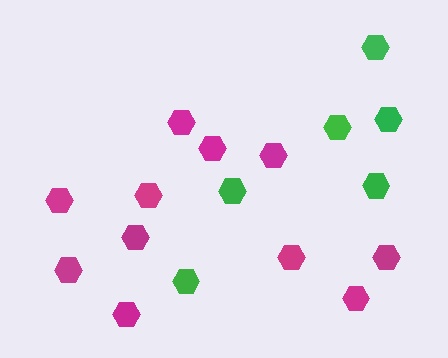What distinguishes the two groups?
There are 2 groups: one group of magenta hexagons (11) and one group of green hexagons (6).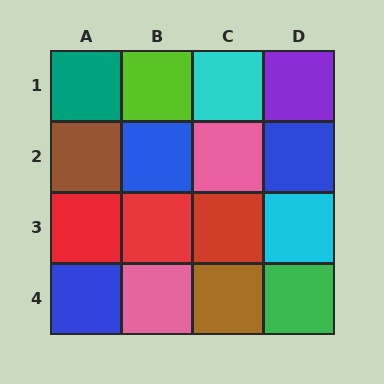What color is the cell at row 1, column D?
Purple.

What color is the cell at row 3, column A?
Red.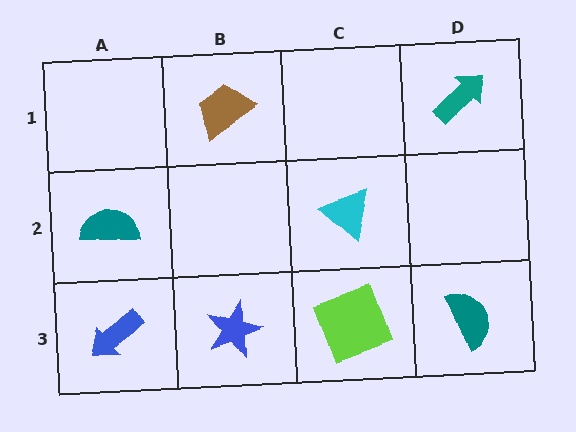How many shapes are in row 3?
4 shapes.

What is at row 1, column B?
A brown trapezoid.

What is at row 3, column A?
A blue arrow.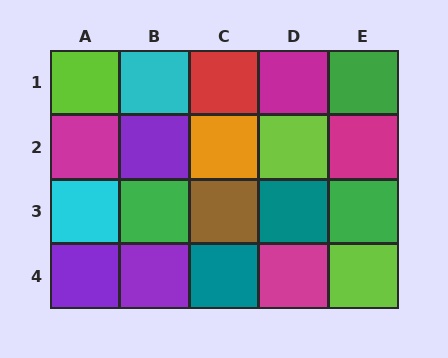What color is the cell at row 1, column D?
Magenta.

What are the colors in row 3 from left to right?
Cyan, green, brown, teal, green.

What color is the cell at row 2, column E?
Magenta.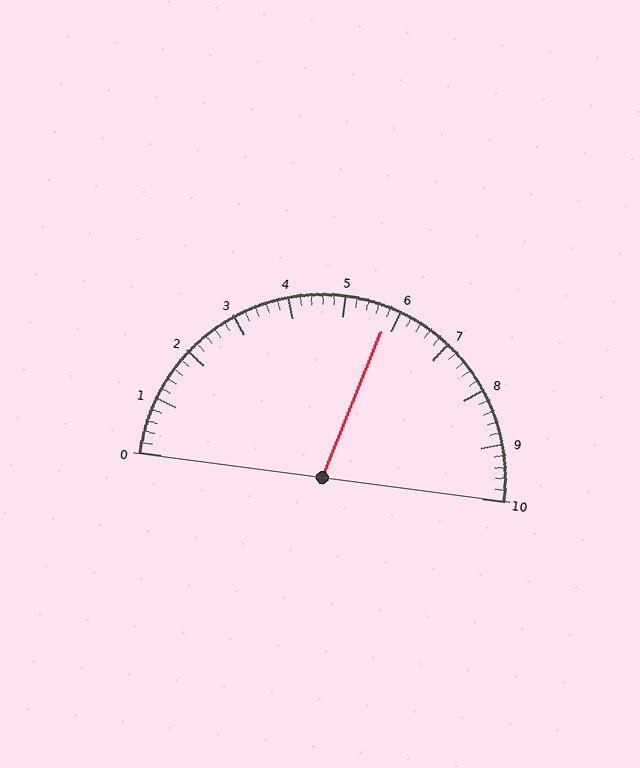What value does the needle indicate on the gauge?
The needle indicates approximately 5.8.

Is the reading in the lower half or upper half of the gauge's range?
The reading is in the upper half of the range (0 to 10).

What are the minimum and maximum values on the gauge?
The gauge ranges from 0 to 10.